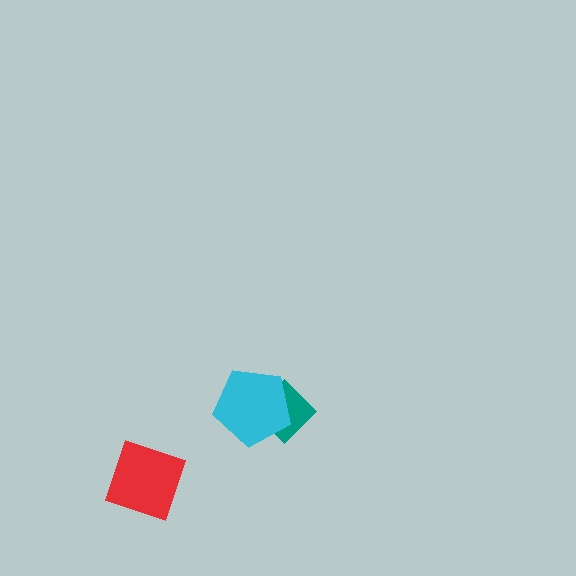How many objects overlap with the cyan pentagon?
1 object overlaps with the cyan pentagon.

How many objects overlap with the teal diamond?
1 object overlaps with the teal diamond.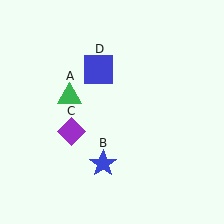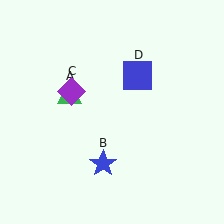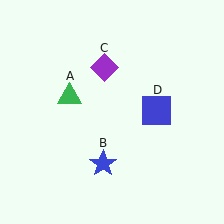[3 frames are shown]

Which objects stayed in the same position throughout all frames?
Green triangle (object A) and blue star (object B) remained stationary.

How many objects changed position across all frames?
2 objects changed position: purple diamond (object C), blue square (object D).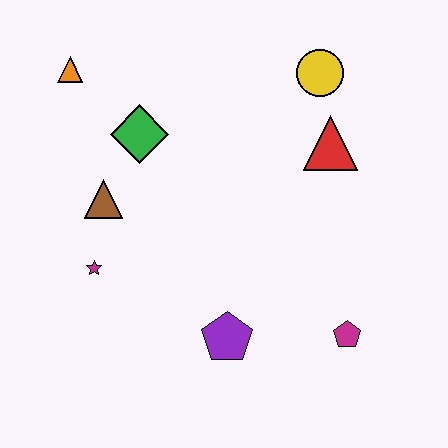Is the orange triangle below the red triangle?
No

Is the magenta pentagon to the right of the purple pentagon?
Yes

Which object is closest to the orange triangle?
The green diamond is closest to the orange triangle.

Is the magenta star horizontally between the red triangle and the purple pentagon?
No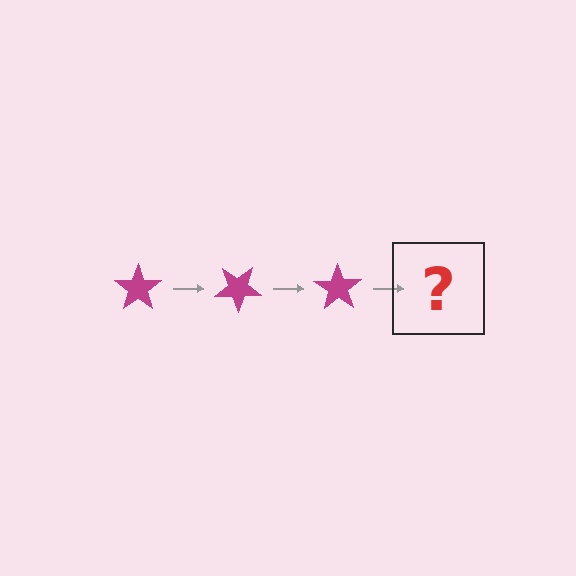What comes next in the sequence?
The next element should be a magenta star rotated 105 degrees.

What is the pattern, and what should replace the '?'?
The pattern is that the star rotates 35 degrees each step. The '?' should be a magenta star rotated 105 degrees.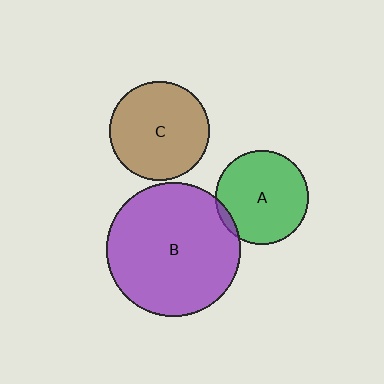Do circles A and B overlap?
Yes.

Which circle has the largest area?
Circle B (purple).